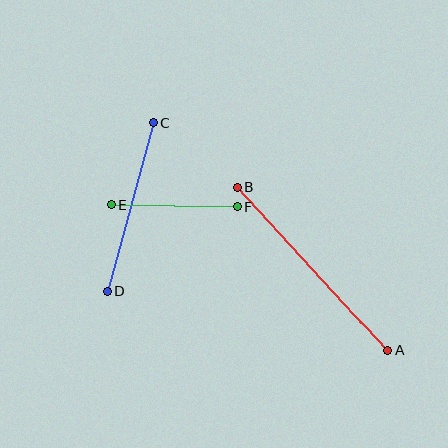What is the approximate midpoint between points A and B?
The midpoint is at approximately (313, 269) pixels.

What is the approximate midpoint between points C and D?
The midpoint is at approximately (130, 207) pixels.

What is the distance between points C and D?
The distance is approximately 175 pixels.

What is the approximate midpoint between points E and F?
The midpoint is at approximately (174, 206) pixels.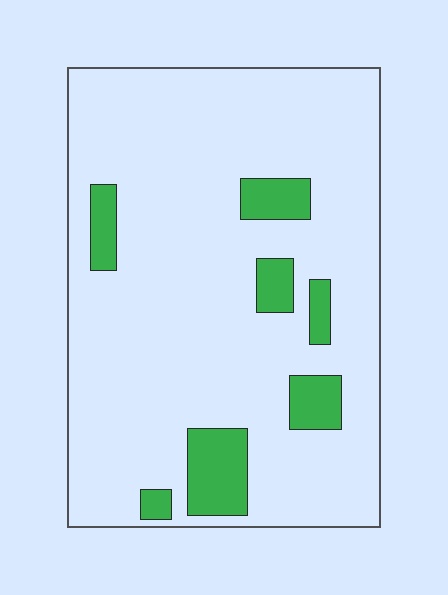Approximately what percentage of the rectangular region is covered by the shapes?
Approximately 15%.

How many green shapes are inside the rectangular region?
7.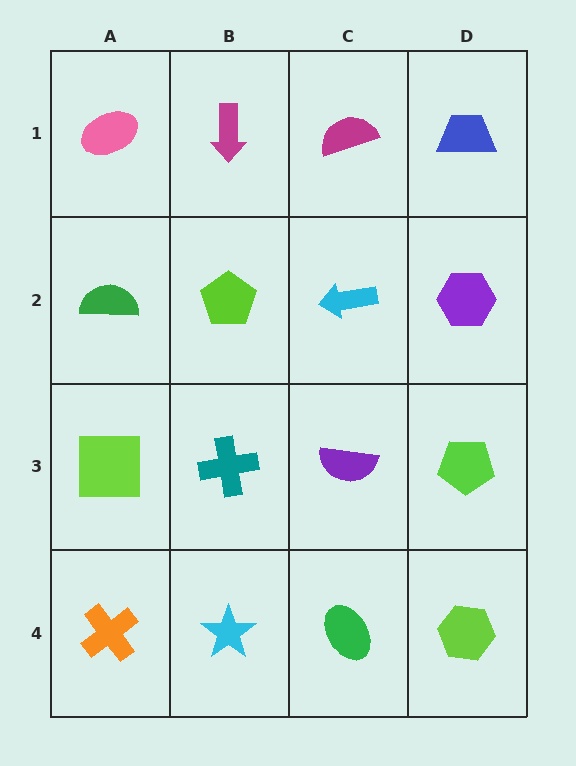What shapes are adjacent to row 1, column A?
A green semicircle (row 2, column A), a magenta arrow (row 1, column B).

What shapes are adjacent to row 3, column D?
A purple hexagon (row 2, column D), a lime hexagon (row 4, column D), a purple semicircle (row 3, column C).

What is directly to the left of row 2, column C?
A lime pentagon.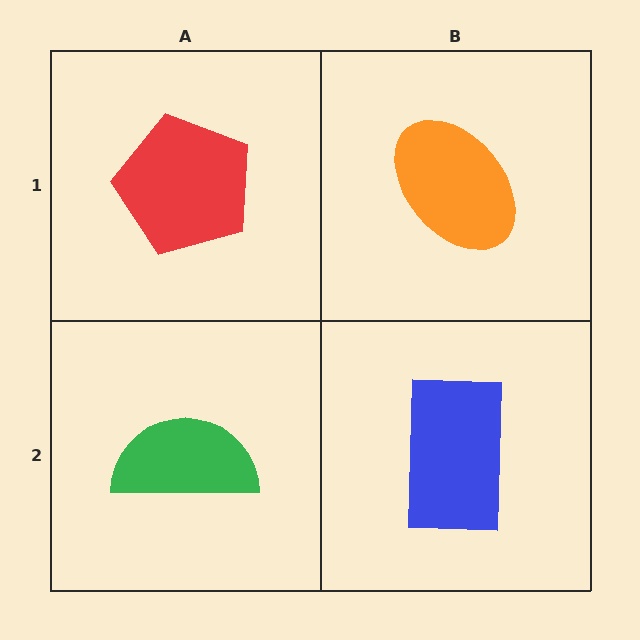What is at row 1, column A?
A red pentagon.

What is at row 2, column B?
A blue rectangle.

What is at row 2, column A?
A green semicircle.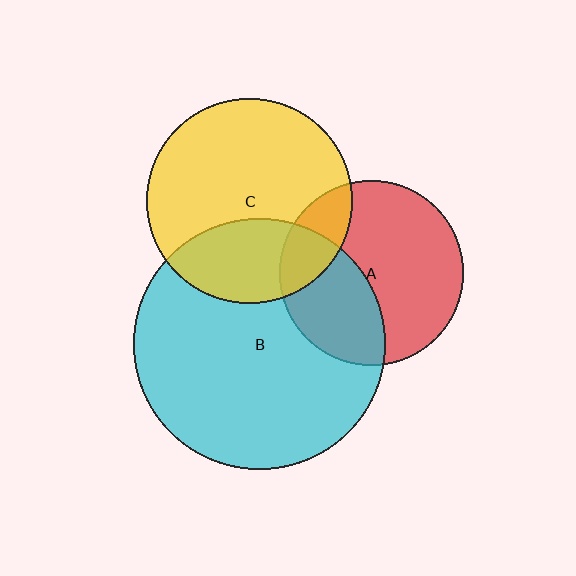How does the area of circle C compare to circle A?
Approximately 1.2 times.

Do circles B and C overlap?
Yes.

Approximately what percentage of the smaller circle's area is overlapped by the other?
Approximately 30%.